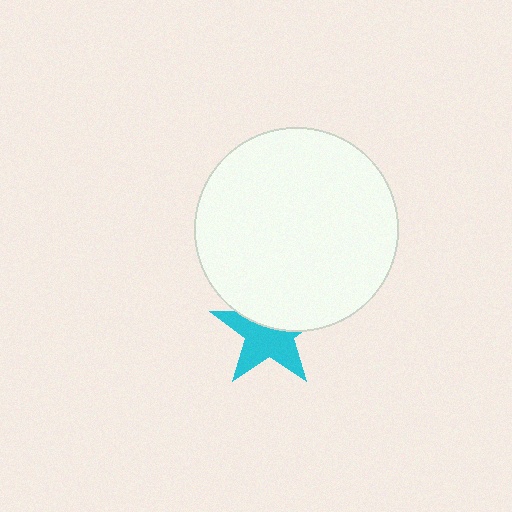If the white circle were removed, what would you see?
You would see the complete cyan star.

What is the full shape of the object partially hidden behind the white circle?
The partially hidden object is a cyan star.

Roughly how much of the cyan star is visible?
About half of it is visible (roughly 58%).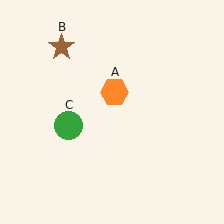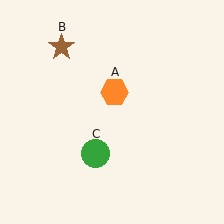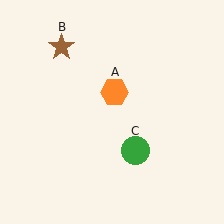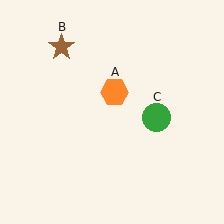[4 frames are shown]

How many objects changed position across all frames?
1 object changed position: green circle (object C).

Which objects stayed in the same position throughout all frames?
Orange hexagon (object A) and brown star (object B) remained stationary.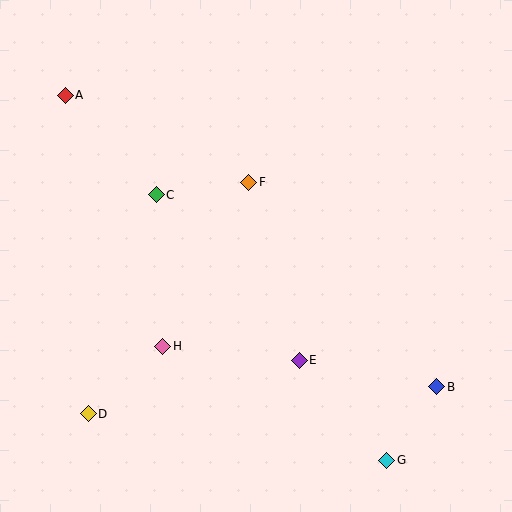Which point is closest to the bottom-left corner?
Point D is closest to the bottom-left corner.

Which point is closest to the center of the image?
Point F at (249, 182) is closest to the center.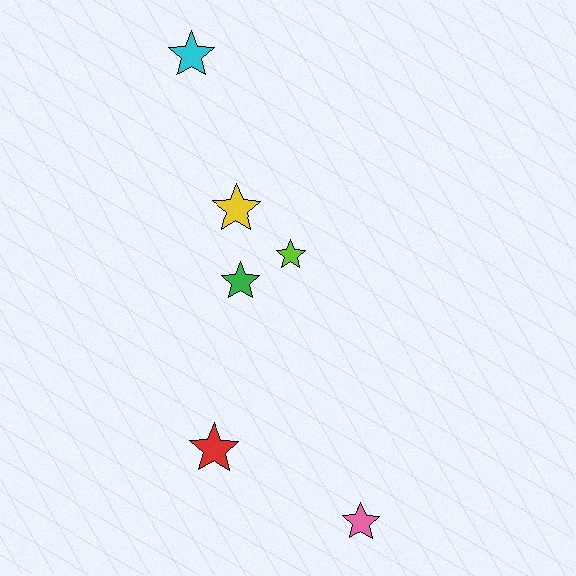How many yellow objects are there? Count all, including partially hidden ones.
There is 1 yellow object.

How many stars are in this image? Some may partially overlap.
There are 6 stars.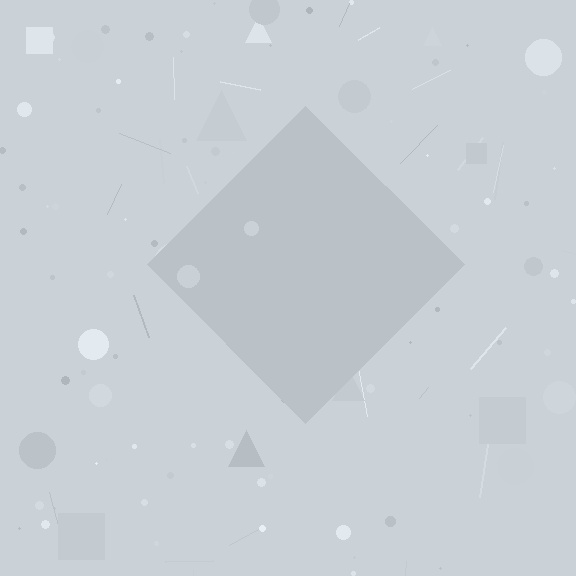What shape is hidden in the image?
A diamond is hidden in the image.